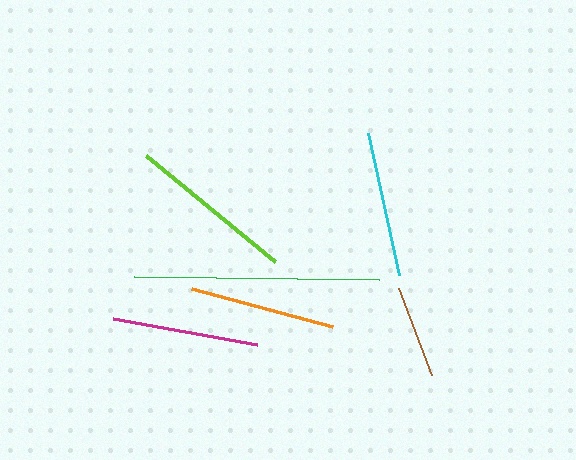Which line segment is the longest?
The green line is the longest at approximately 245 pixels.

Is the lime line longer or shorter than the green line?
The green line is longer than the lime line.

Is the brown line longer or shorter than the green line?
The green line is longer than the brown line.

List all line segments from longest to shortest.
From longest to shortest: green, lime, orange, magenta, cyan, brown.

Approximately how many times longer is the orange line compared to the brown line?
The orange line is approximately 1.6 times the length of the brown line.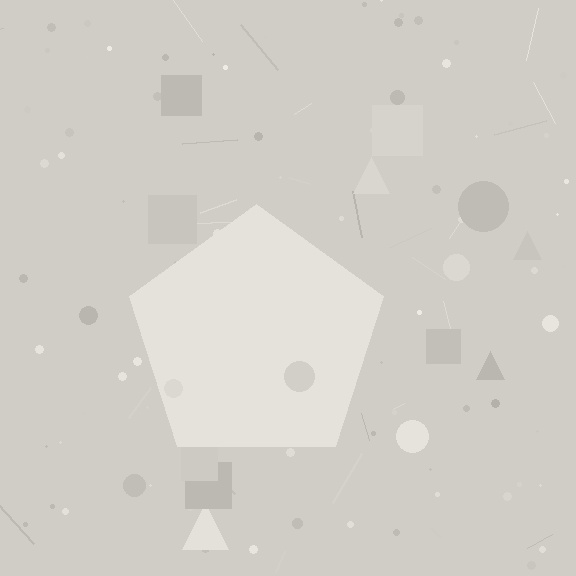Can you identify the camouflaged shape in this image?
The camouflaged shape is a pentagon.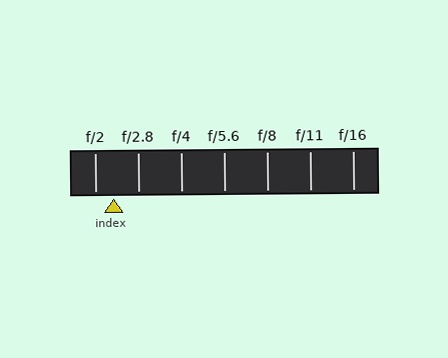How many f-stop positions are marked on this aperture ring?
There are 7 f-stop positions marked.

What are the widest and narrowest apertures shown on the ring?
The widest aperture shown is f/2 and the narrowest is f/16.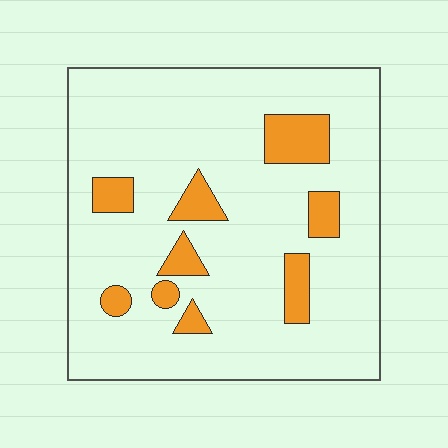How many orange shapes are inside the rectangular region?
9.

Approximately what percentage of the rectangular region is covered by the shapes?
Approximately 15%.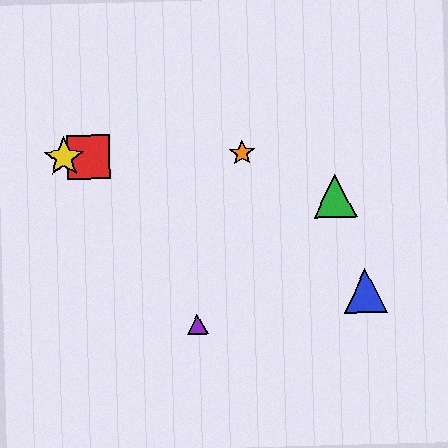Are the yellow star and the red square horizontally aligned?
Yes, both are at y≈158.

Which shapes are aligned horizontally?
The red square, the yellow star, the orange star are aligned horizontally.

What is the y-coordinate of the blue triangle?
The blue triangle is at y≈291.